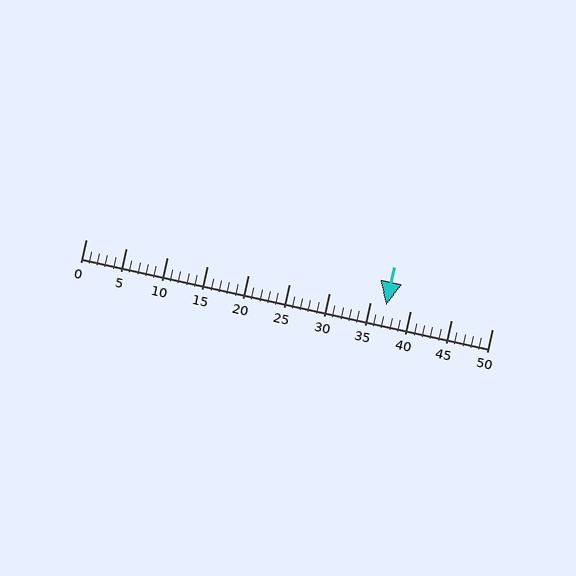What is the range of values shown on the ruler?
The ruler shows values from 0 to 50.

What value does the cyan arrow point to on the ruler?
The cyan arrow points to approximately 37.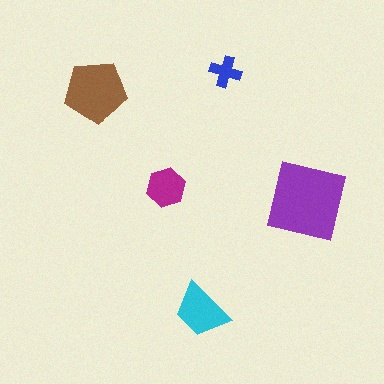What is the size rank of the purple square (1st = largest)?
1st.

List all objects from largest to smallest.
The purple square, the brown pentagon, the cyan trapezoid, the magenta hexagon, the blue cross.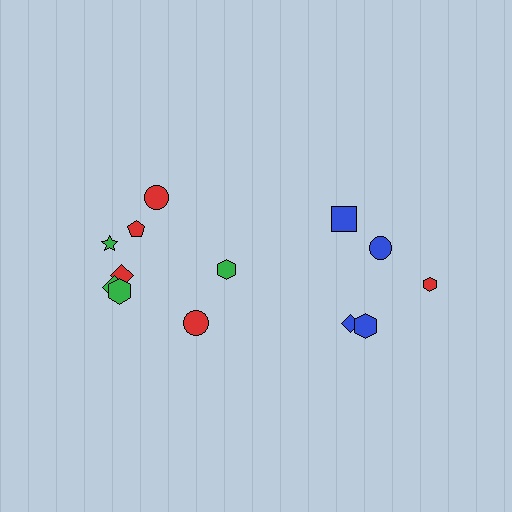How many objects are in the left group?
There are 8 objects.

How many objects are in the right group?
There are 5 objects.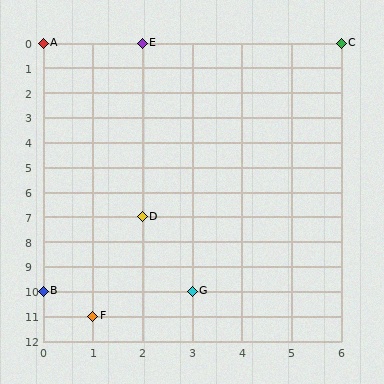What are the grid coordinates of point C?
Point C is at grid coordinates (6, 0).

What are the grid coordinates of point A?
Point A is at grid coordinates (0, 0).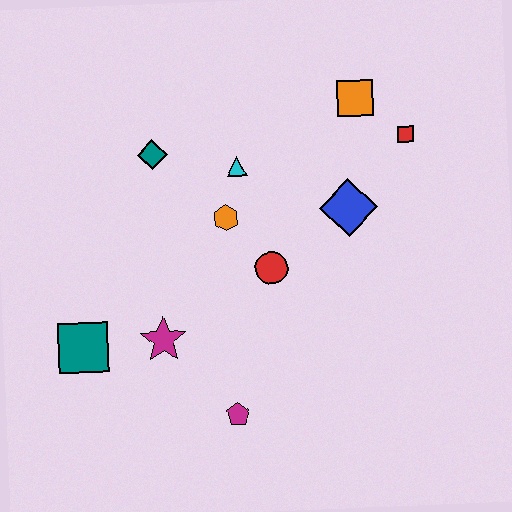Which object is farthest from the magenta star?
The red square is farthest from the magenta star.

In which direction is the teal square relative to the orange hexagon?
The teal square is to the left of the orange hexagon.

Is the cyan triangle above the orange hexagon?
Yes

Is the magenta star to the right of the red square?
No